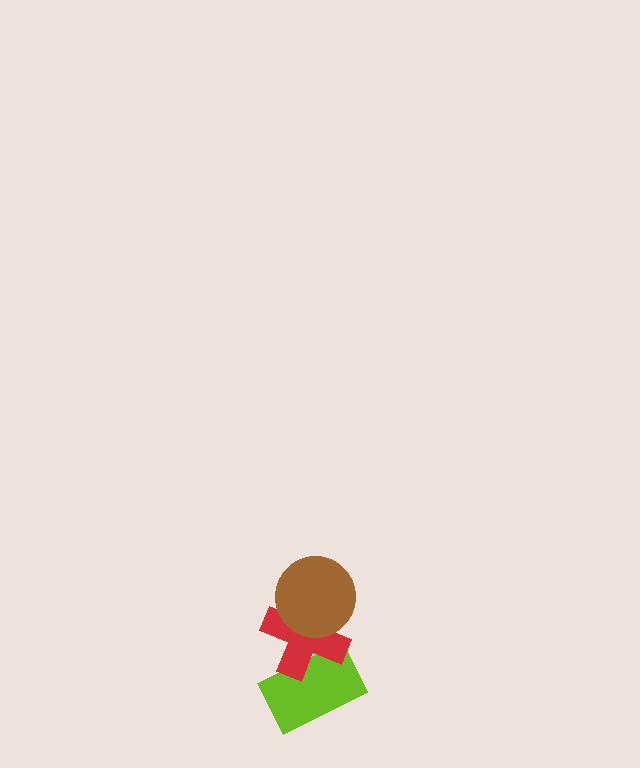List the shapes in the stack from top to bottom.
From top to bottom: the brown circle, the red cross, the lime rectangle.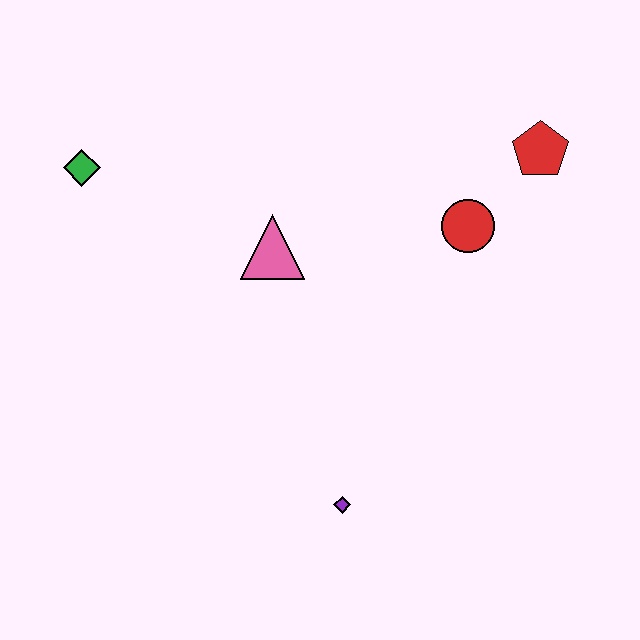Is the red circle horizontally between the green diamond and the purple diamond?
No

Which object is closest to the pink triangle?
The red circle is closest to the pink triangle.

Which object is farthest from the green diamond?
The red pentagon is farthest from the green diamond.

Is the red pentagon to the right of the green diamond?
Yes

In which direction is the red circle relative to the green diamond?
The red circle is to the right of the green diamond.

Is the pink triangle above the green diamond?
No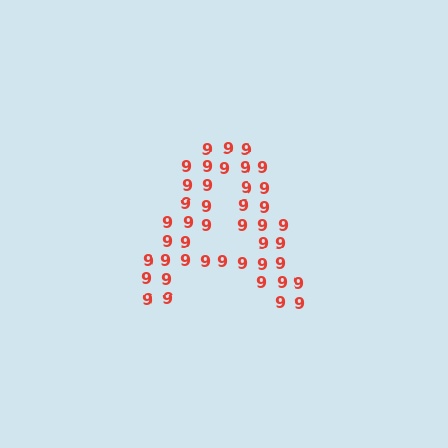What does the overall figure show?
The overall figure shows the letter A.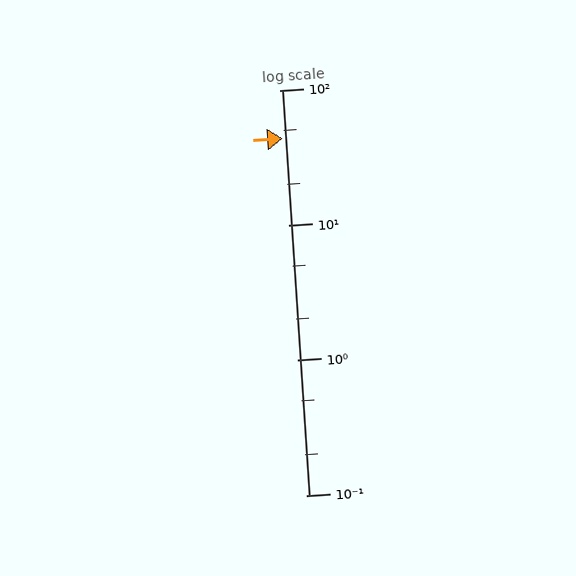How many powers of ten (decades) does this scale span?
The scale spans 3 decades, from 0.1 to 100.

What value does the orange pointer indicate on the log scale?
The pointer indicates approximately 44.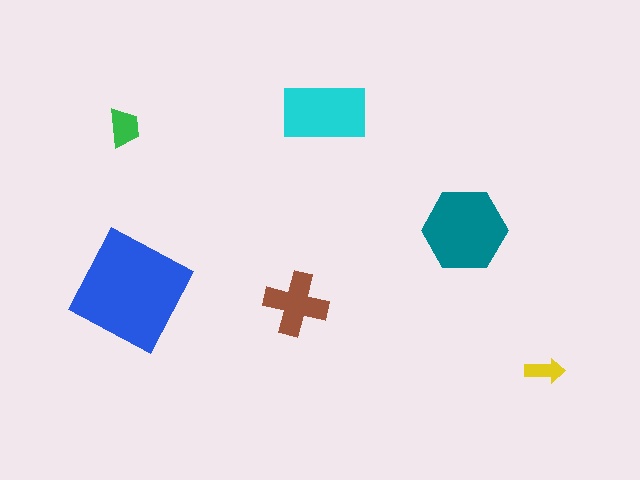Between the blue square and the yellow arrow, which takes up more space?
The blue square.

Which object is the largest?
The blue square.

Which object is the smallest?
The yellow arrow.